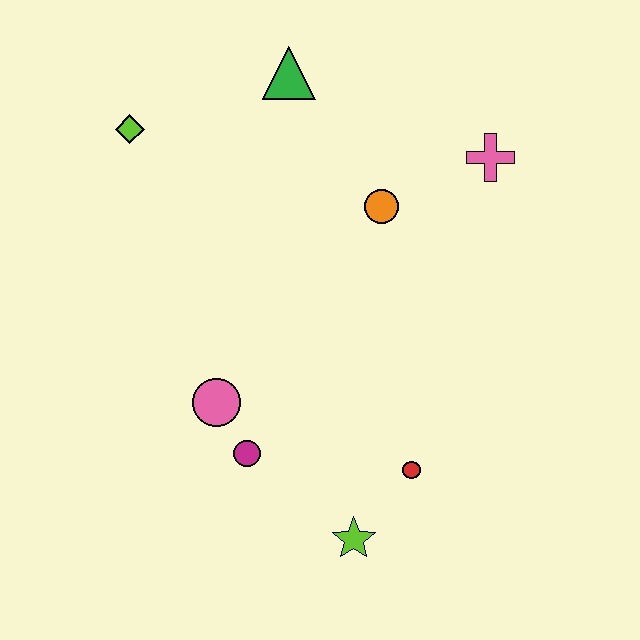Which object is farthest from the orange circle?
The lime star is farthest from the orange circle.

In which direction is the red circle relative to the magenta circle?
The red circle is to the right of the magenta circle.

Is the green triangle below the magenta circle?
No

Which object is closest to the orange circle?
The pink cross is closest to the orange circle.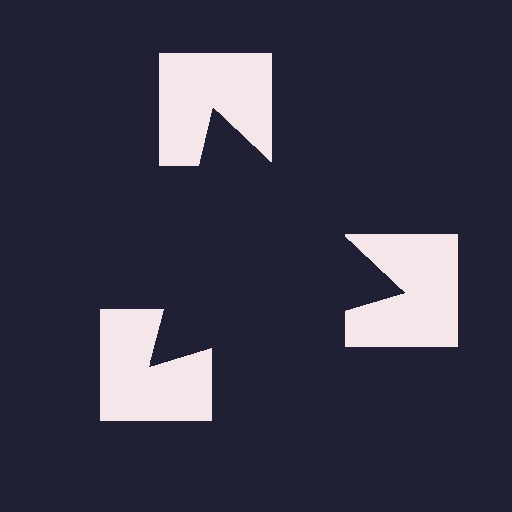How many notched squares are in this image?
There are 3 — one at each vertex of the illusory triangle.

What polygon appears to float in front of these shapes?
An illusory triangle — its edges are inferred from the aligned wedge cuts in the notched squares, not physically drawn.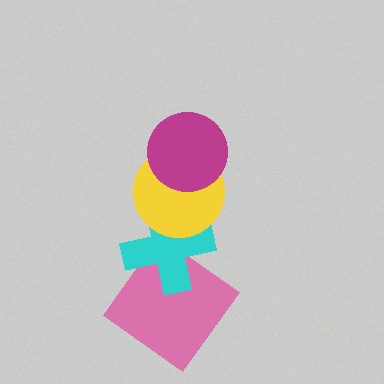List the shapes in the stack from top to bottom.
From top to bottom: the magenta circle, the yellow circle, the cyan cross, the pink diamond.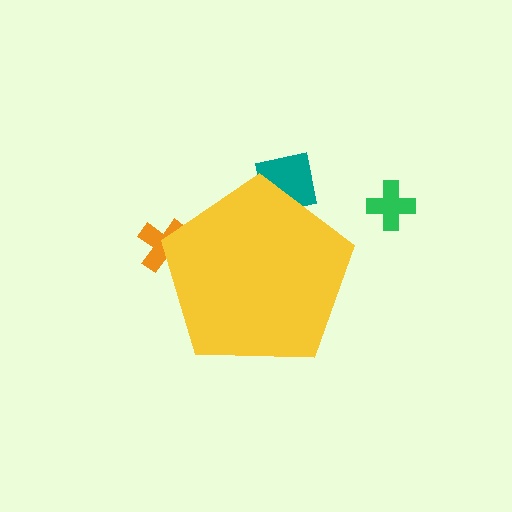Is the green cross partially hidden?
No, the green cross is fully visible.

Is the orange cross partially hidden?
Yes, the orange cross is partially hidden behind the yellow pentagon.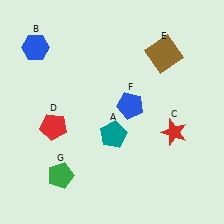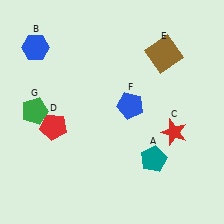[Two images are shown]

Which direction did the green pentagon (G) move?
The green pentagon (G) moved up.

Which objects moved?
The objects that moved are: the teal pentagon (A), the green pentagon (G).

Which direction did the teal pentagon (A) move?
The teal pentagon (A) moved right.